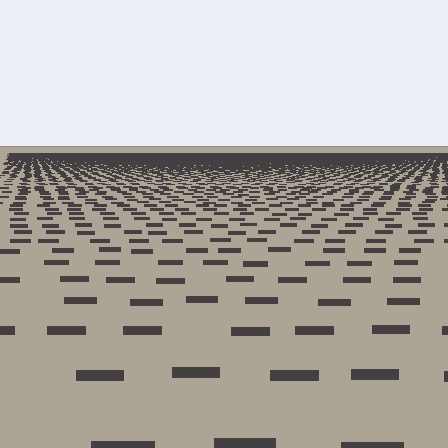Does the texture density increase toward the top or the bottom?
Density increases toward the top.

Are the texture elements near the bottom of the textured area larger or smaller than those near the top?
Larger. Near the bottom, elements are closer to the viewer and appear at a bigger on-screen size.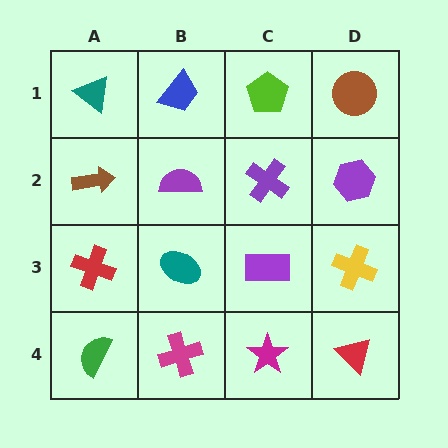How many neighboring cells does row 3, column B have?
4.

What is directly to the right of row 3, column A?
A teal ellipse.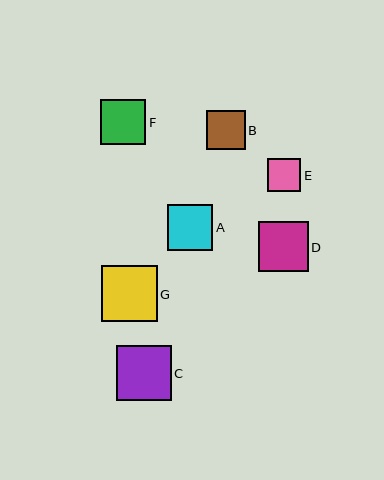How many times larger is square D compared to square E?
Square D is approximately 1.5 times the size of square E.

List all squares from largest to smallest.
From largest to smallest: G, C, D, A, F, B, E.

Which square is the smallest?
Square E is the smallest with a size of approximately 33 pixels.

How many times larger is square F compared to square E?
Square F is approximately 1.4 times the size of square E.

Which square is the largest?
Square G is the largest with a size of approximately 56 pixels.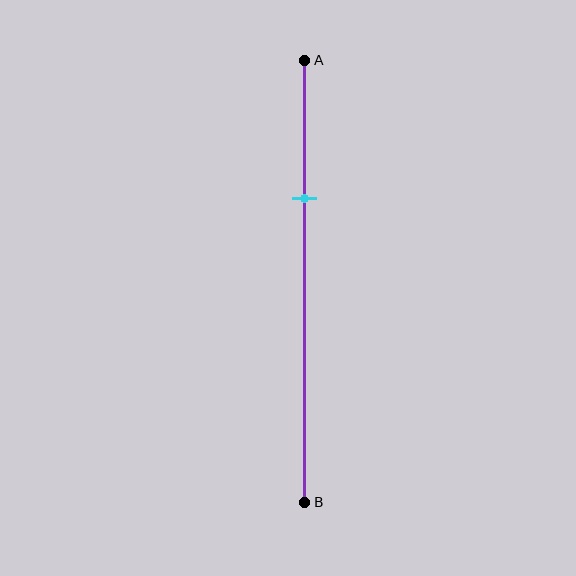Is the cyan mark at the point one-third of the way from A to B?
Yes, the mark is approximately at the one-third point.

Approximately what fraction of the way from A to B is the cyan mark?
The cyan mark is approximately 30% of the way from A to B.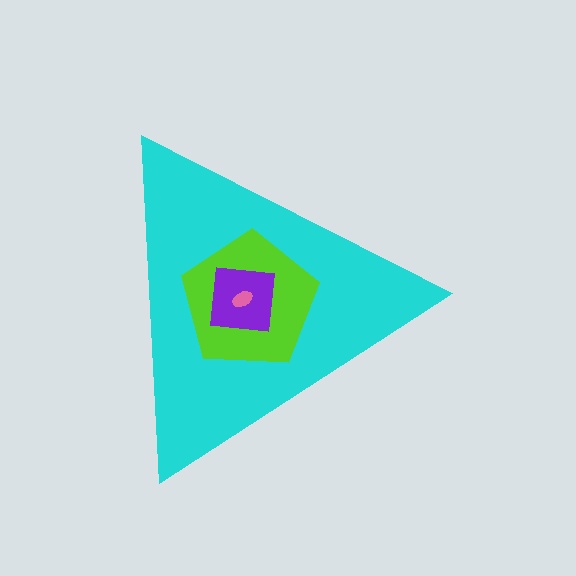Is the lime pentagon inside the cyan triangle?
Yes.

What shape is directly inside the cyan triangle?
The lime pentagon.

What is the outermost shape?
The cyan triangle.